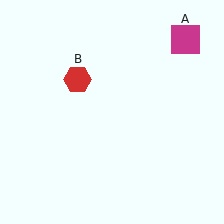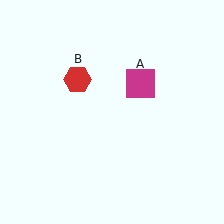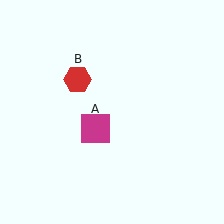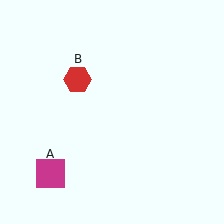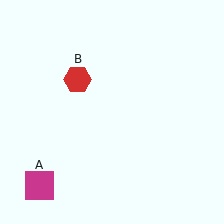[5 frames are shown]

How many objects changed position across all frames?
1 object changed position: magenta square (object A).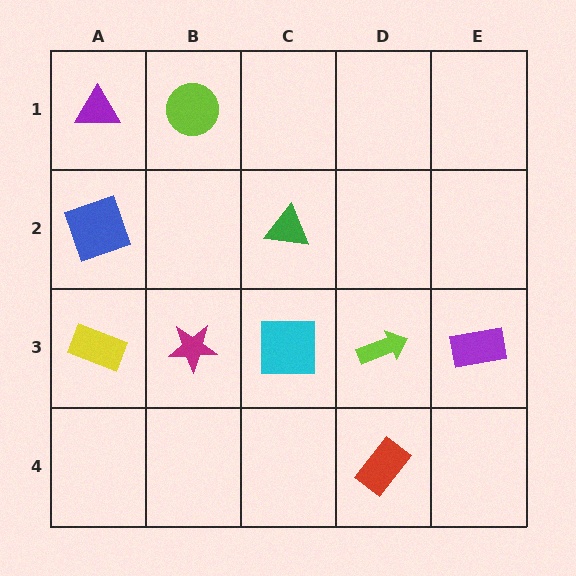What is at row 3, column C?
A cyan square.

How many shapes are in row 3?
5 shapes.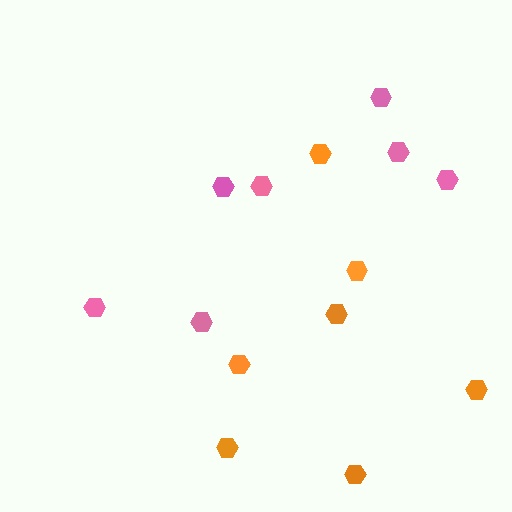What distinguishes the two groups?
There are 2 groups: one group of orange hexagons (7) and one group of pink hexagons (7).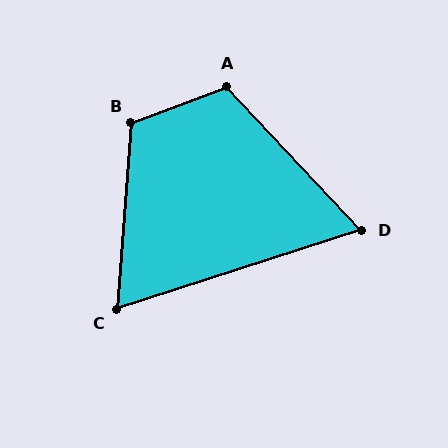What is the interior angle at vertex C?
Approximately 68 degrees (acute).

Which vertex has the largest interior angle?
B, at approximately 115 degrees.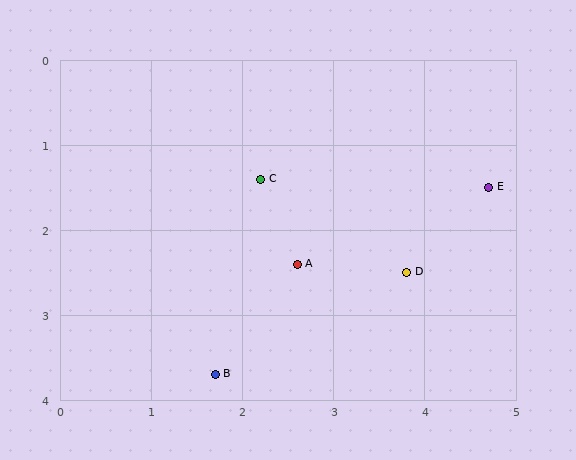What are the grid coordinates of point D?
Point D is at approximately (3.8, 2.5).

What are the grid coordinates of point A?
Point A is at approximately (2.6, 2.4).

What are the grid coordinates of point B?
Point B is at approximately (1.7, 3.7).